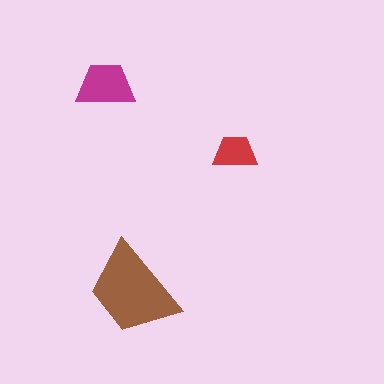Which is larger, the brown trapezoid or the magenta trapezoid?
The brown one.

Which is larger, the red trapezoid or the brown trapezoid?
The brown one.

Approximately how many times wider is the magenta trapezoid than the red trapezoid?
About 1.5 times wider.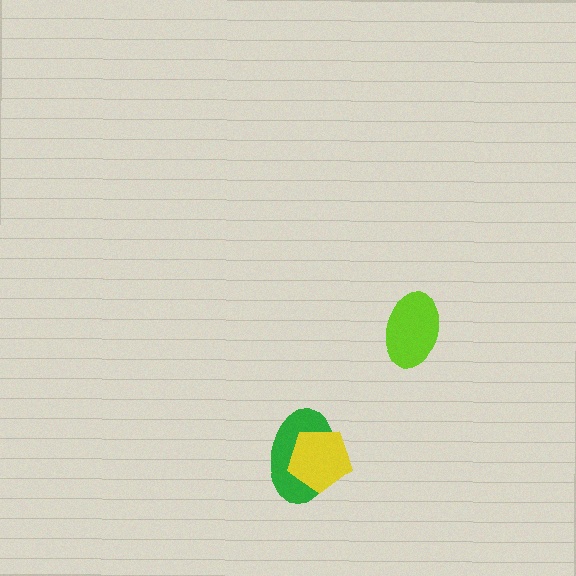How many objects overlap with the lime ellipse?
0 objects overlap with the lime ellipse.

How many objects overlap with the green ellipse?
1 object overlaps with the green ellipse.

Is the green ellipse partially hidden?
Yes, it is partially covered by another shape.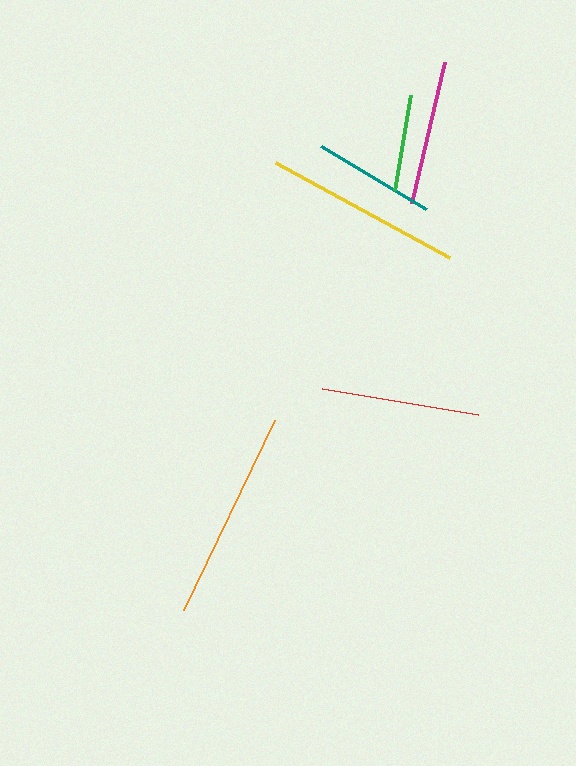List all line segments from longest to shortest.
From longest to shortest: orange, yellow, red, magenta, teal, green.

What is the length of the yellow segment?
The yellow segment is approximately 198 pixels long.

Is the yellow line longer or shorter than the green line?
The yellow line is longer than the green line.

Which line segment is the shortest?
The green line is the shortest at approximately 96 pixels.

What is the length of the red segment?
The red segment is approximately 158 pixels long.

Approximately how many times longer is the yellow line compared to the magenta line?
The yellow line is approximately 1.4 times the length of the magenta line.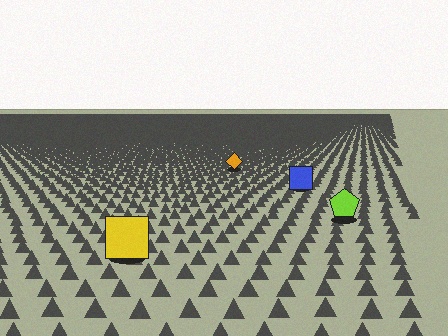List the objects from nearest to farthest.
From nearest to farthest: the yellow square, the lime pentagon, the blue square, the orange diamond.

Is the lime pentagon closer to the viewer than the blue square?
Yes. The lime pentagon is closer — you can tell from the texture gradient: the ground texture is coarser near it.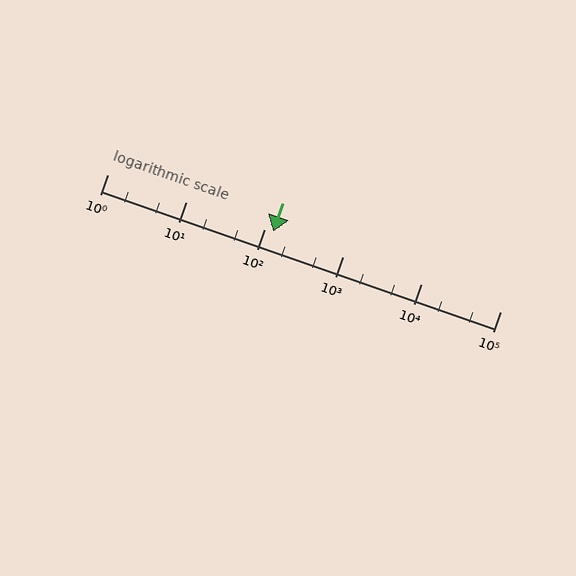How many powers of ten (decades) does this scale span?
The scale spans 5 decades, from 1 to 100000.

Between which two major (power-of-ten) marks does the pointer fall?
The pointer is between 100 and 1000.